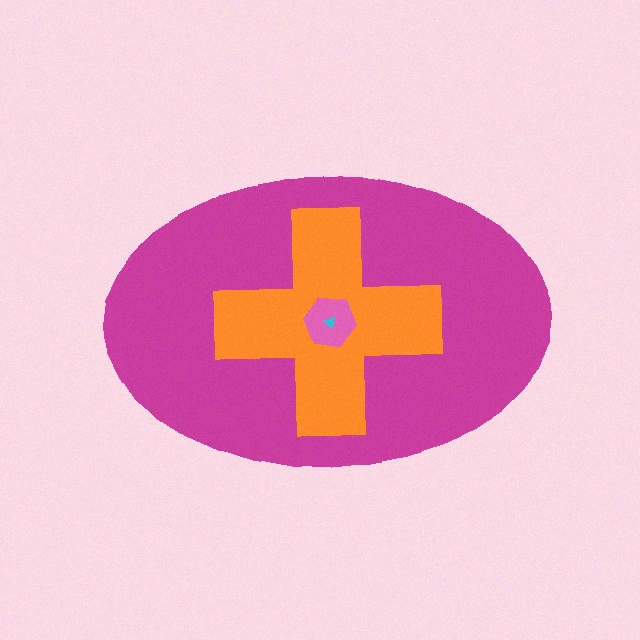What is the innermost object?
The cyan triangle.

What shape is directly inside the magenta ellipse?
The orange cross.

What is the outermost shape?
The magenta ellipse.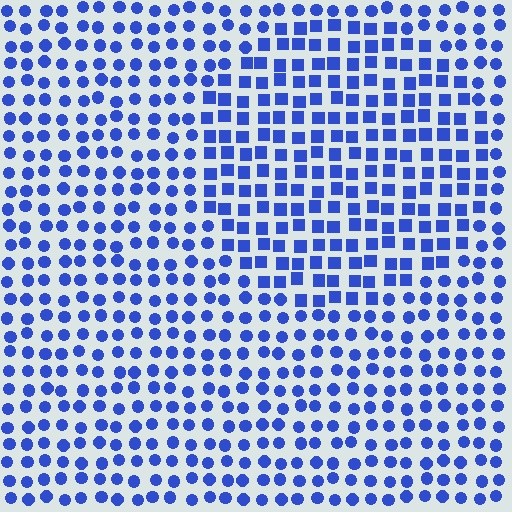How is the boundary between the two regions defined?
The boundary is defined by a change in element shape: squares inside vs. circles outside. All elements share the same color and spacing.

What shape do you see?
I see a circle.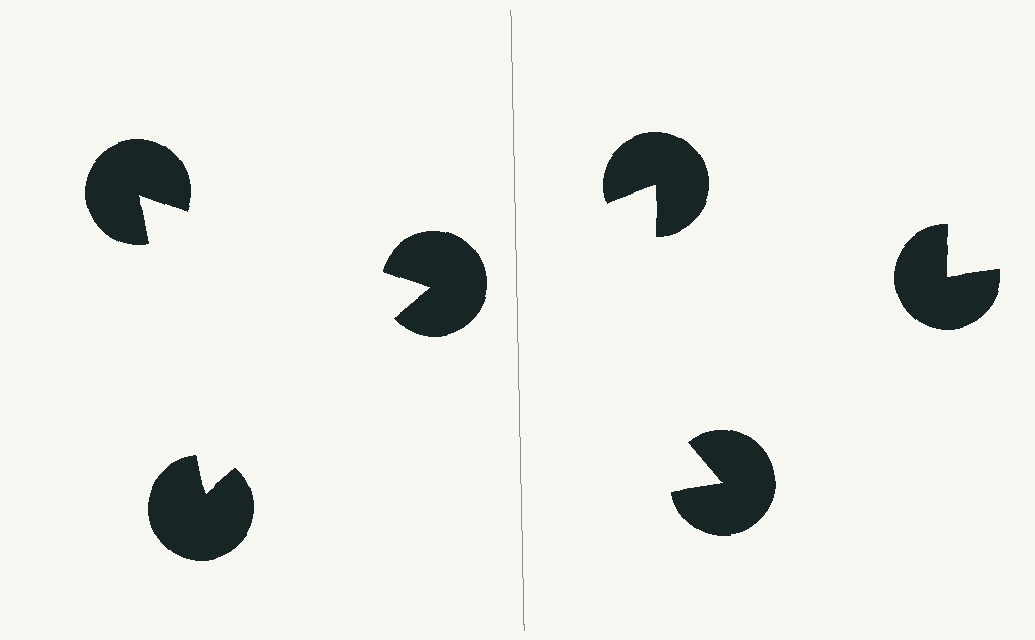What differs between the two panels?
The pac-man discs are positioned identically on both sides; only the wedge orientations differ. On the left they align to a triangle; on the right they are misaligned.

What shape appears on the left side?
An illusory triangle.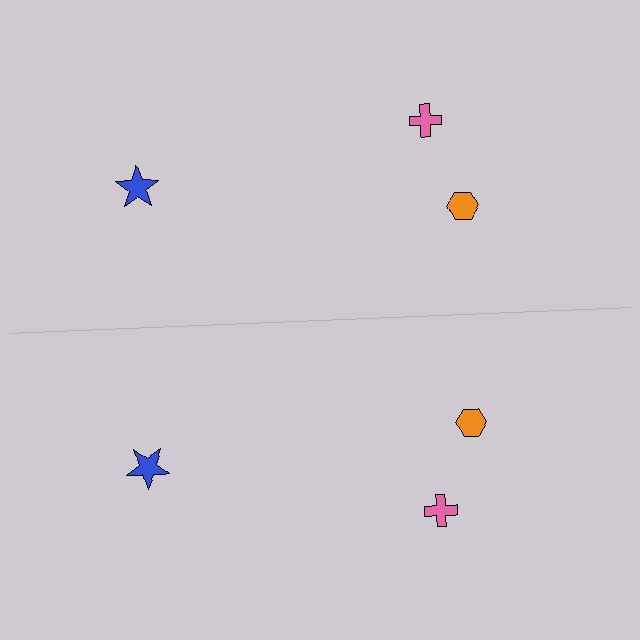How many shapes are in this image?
There are 6 shapes in this image.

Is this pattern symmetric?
Yes, this pattern has bilateral (reflection) symmetry.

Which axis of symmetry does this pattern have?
The pattern has a horizontal axis of symmetry running through the center of the image.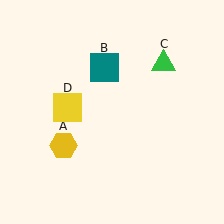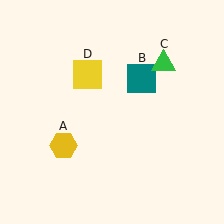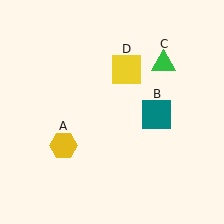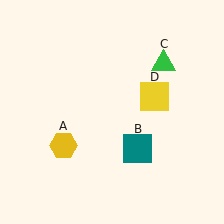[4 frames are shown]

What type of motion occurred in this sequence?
The teal square (object B), yellow square (object D) rotated clockwise around the center of the scene.